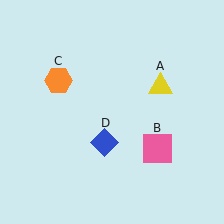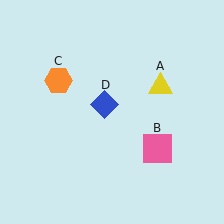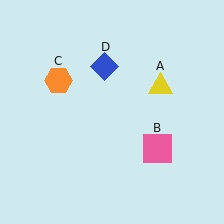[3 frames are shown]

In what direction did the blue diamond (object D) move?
The blue diamond (object D) moved up.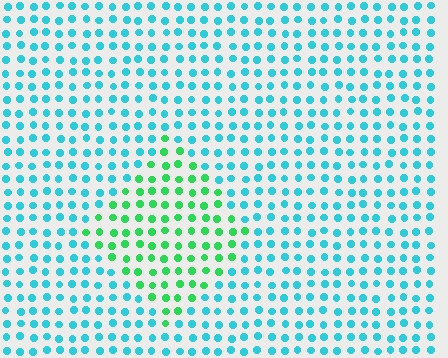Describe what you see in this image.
The image is filled with small cyan elements in a uniform arrangement. A diamond-shaped region is visible where the elements are tinted to a slightly different hue, forming a subtle color boundary.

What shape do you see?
I see a diamond.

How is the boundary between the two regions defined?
The boundary is defined purely by a slight shift in hue (about 50 degrees). Spacing, size, and orientation are identical on both sides.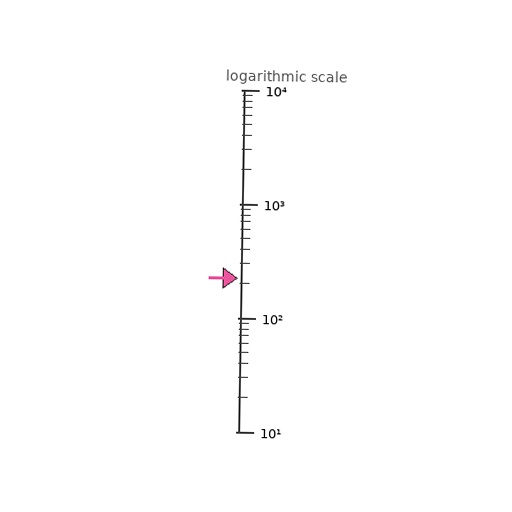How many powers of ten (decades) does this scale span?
The scale spans 3 decades, from 10 to 10000.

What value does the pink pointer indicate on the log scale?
The pointer indicates approximately 220.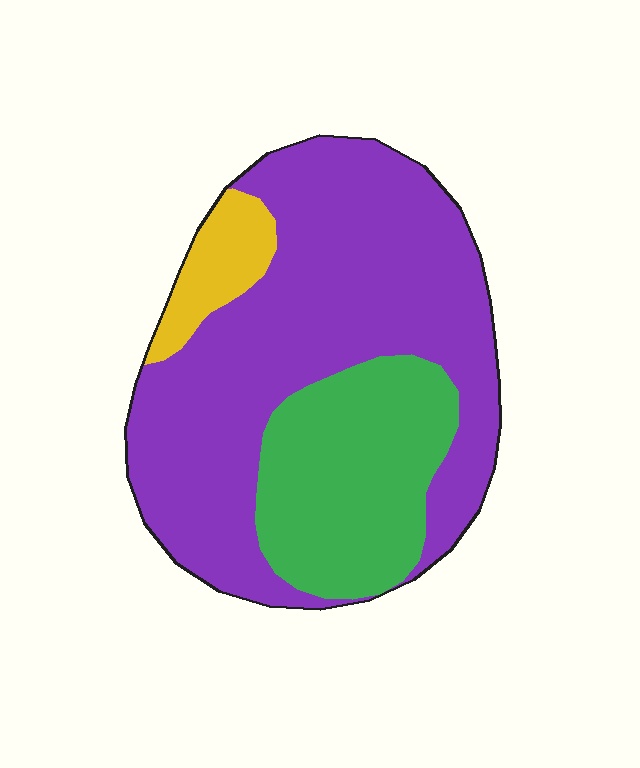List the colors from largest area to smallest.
From largest to smallest: purple, green, yellow.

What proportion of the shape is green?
Green covers around 25% of the shape.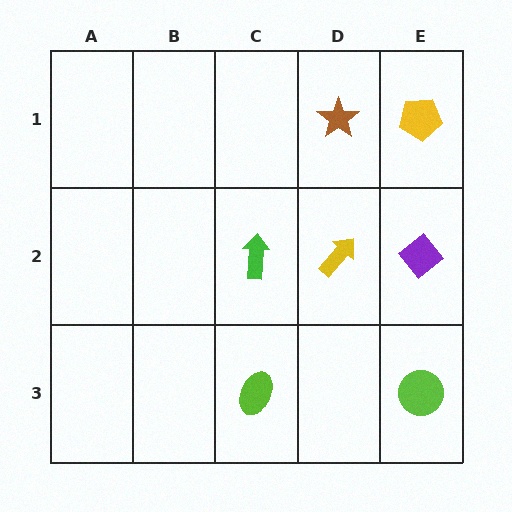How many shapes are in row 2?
3 shapes.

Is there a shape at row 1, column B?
No, that cell is empty.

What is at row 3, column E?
A lime circle.